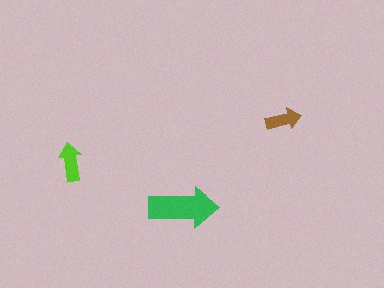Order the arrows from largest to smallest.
the green one, the lime one, the brown one.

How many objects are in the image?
There are 3 objects in the image.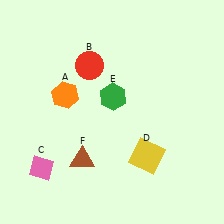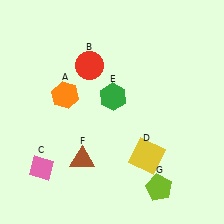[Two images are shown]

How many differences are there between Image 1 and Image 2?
There is 1 difference between the two images.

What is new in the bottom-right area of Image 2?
A lime pentagon (G) was added in the bottom-right area of Image 2.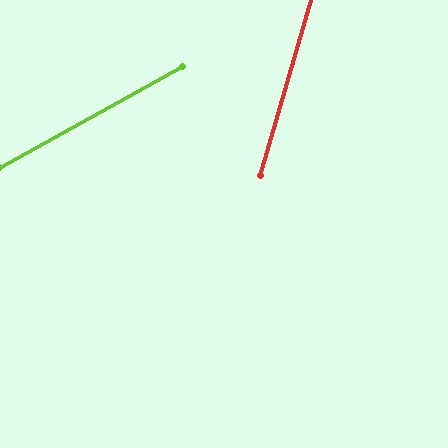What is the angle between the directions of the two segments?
Approximately 45 degrees.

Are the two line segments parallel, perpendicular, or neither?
Neither parallel nor perpendicular — they differ by about 45°.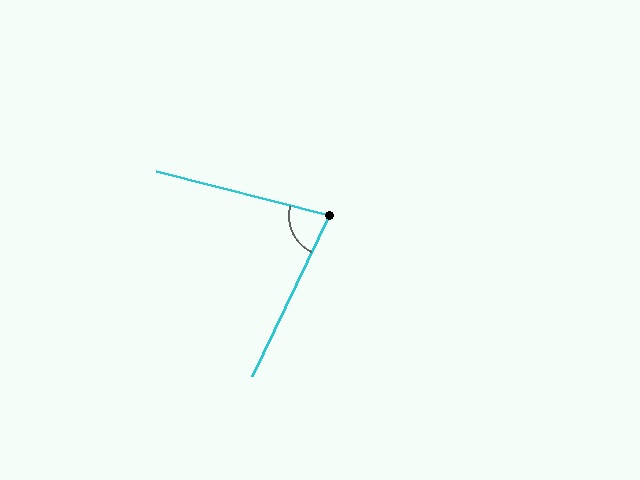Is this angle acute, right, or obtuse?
It is acute.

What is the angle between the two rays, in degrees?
Approximately 79 degrees.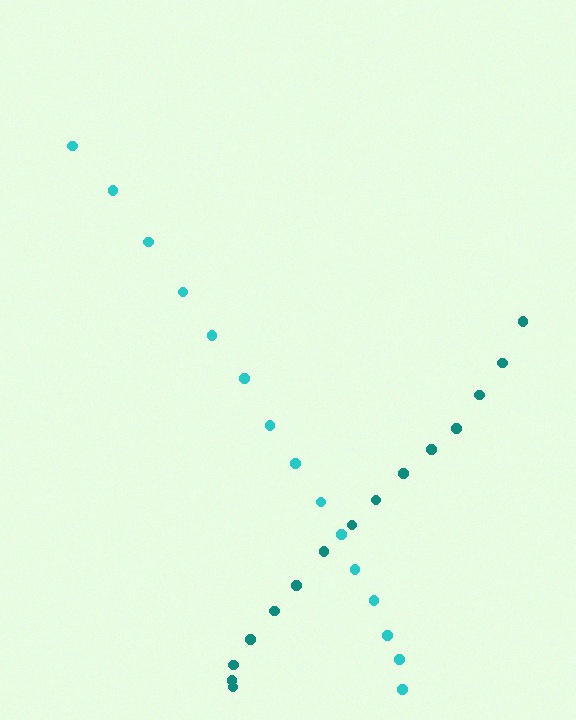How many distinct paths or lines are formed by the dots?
There are 2 distinct paths.